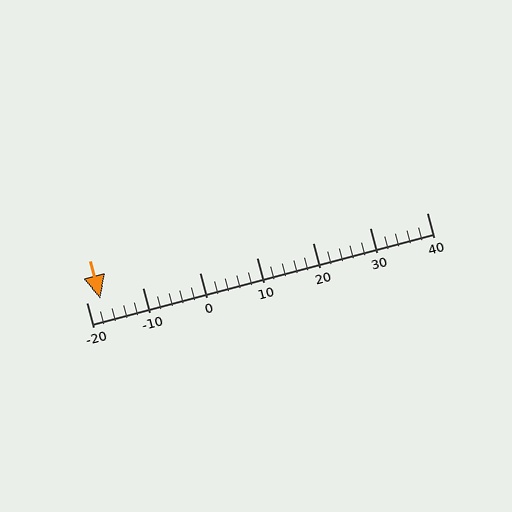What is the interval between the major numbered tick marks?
The major tick marks are spaced 10 units apart.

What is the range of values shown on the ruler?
The ruler shows values from -20 to 40.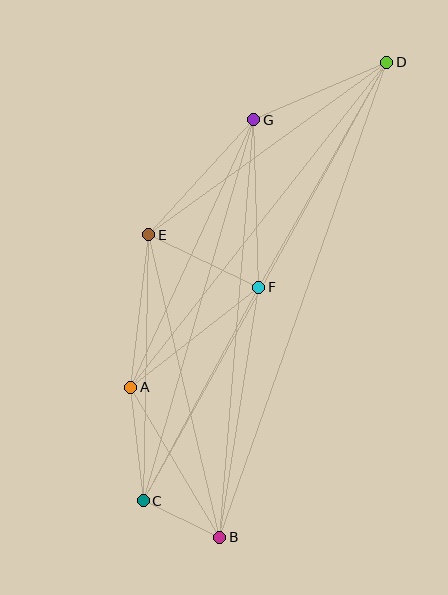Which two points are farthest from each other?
Points B and D are farthest from each other.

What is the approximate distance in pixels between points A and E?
The distance between A and E is approximately 153 pixels.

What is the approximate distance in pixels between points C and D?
The distance between C and D is approximately 501 pixels.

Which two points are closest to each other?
Points B and C are closest to each other.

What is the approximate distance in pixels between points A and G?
The distance between A and G is approximately 294 pixels.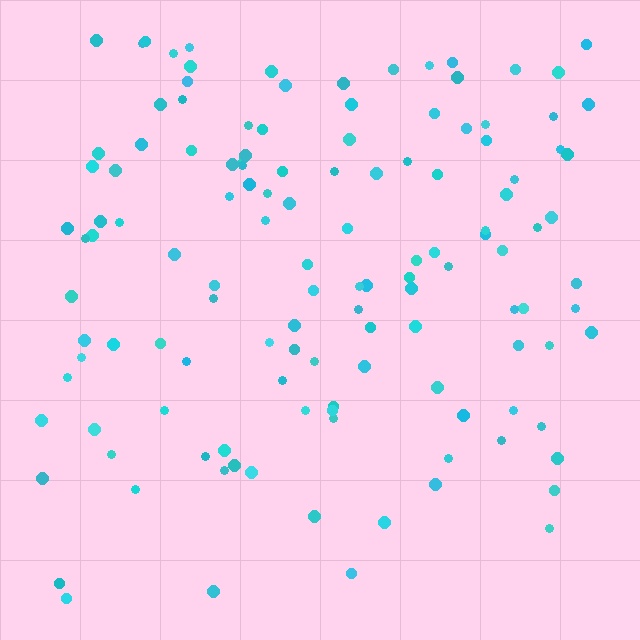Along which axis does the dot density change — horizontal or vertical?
Vertical.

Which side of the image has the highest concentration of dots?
The top.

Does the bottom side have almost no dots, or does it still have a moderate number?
Still a moderate number, just noticeably fewer than the top.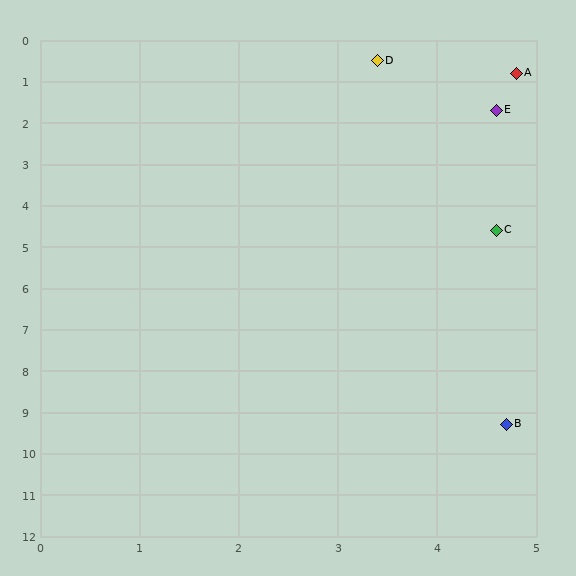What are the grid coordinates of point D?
Point D is at approximately (3.4, 0.5).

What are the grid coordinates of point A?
Point A is at approximately (4.8, 0.8).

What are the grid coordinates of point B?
Point B is at approximately (4.7, 9.3).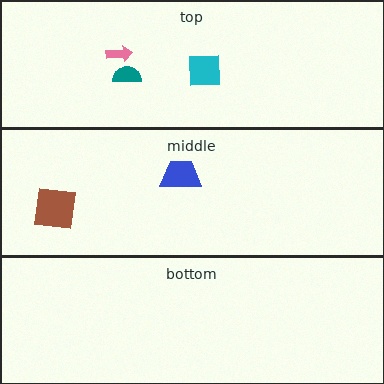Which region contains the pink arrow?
The top region.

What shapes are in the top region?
The teal semicircle, the cyan square, the pink arrow.